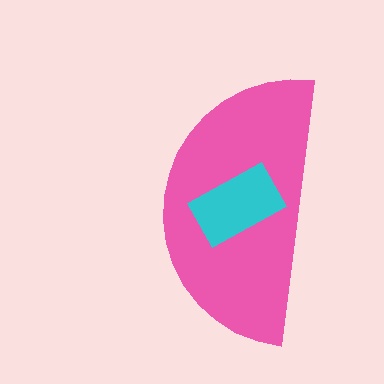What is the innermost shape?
The cyan rectangle.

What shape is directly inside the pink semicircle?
The cyan rectangle.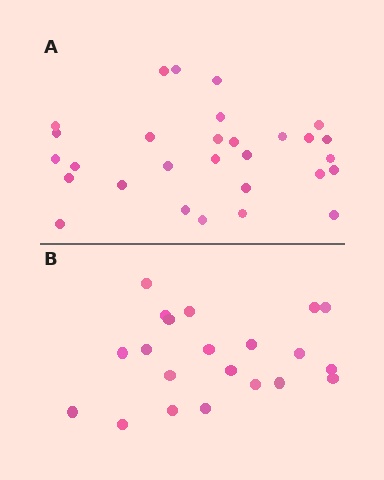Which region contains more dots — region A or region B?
Region A (the top region) has more dots.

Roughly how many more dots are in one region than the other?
Region A has roughly 8 or so more dots than region B.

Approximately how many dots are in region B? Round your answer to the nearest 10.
About 20 dots. (The exact count is 21, which rounds to 20.)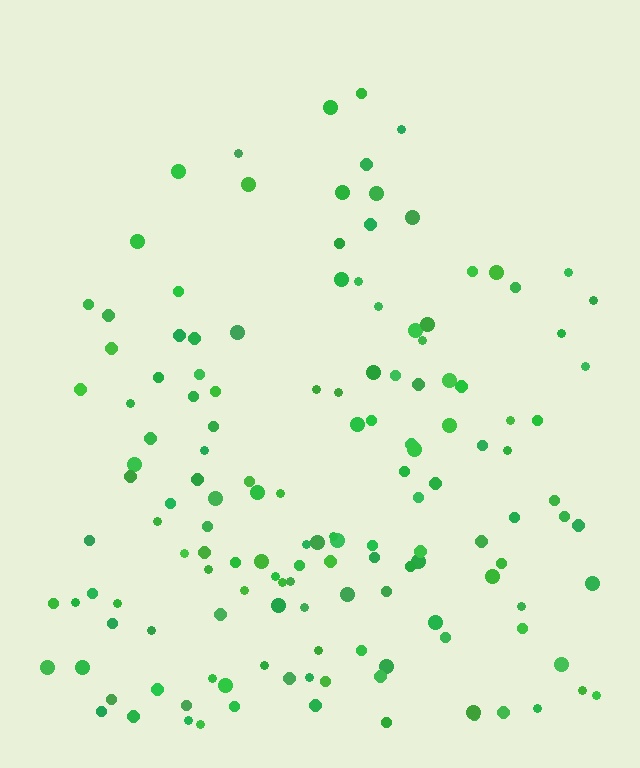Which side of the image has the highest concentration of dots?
The bottom.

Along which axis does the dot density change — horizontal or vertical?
Vertical.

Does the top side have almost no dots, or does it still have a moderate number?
Still a moderate number, just noticeably fewer than the bottom.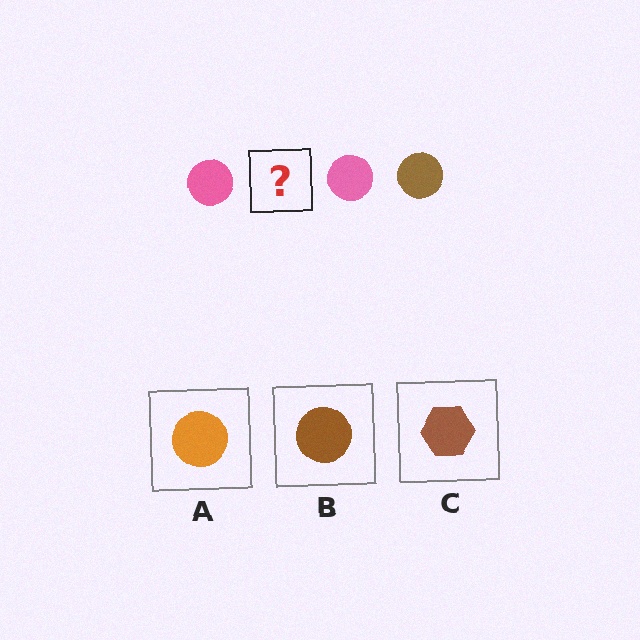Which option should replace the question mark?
Option B.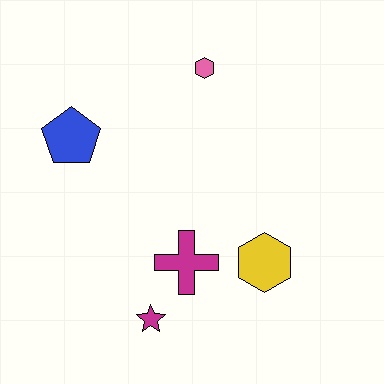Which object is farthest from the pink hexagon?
The magenta star is farthest from the pink hexagon.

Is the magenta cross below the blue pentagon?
Yes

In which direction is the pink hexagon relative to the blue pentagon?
The pink hexagon is to the right of the blue pentagon.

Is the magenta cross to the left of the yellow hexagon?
Yes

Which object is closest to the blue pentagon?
The pink hexagon is closest to the blue pentagon.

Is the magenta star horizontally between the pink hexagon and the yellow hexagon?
No